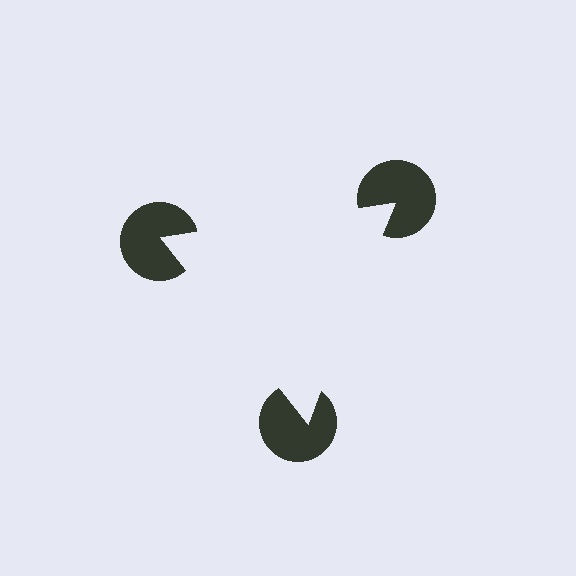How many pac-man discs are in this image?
There are 3 — one at each vertex of the illusory triangle.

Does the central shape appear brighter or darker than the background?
It typically appears slightly brighter than the background, even though no actual brightness change is drawn.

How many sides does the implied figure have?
3 sides.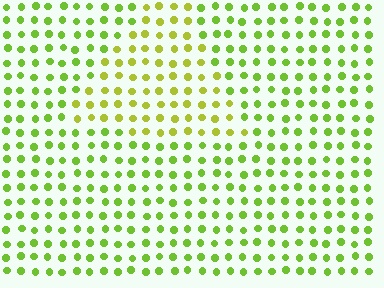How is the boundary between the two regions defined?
The boundary is defined purely by a slight shift in hue (about 25 degrees). Spacing, size, and orientation are identical on both sides.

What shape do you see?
I see a triangle.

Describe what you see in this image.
The image is filled with small lime elements in a uniform arrangement. A triangle-shaped region is visible where the elements are tinted to a slightly different hue, forming a subtle color boundary.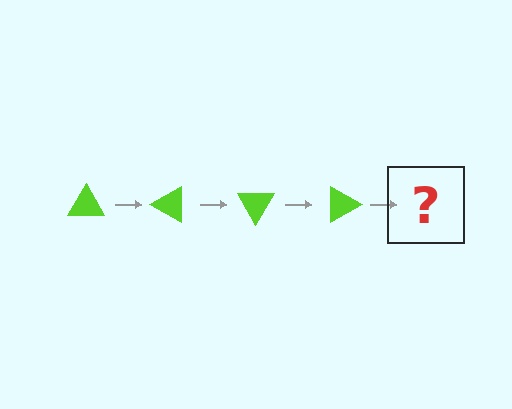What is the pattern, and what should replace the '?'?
The pattern is that the triangle rotates 30 degrees each step. The '?' should be a lime triangle rotated 120 degrees.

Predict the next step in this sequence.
The next step is a lime triangle rotated 120 degrees.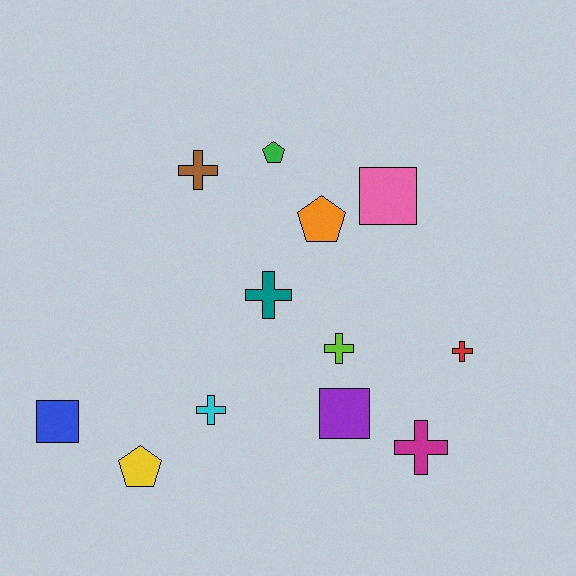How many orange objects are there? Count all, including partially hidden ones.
There is 1 orange object.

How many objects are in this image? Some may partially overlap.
There are 12 objects.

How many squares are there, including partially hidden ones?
There are 3 squares.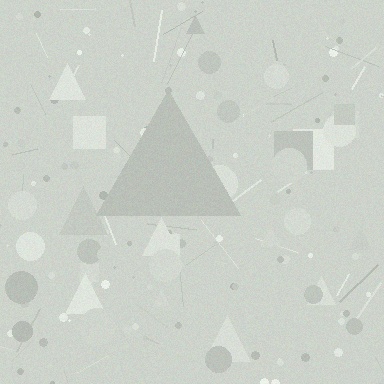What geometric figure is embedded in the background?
A triangle is embedded in the background.